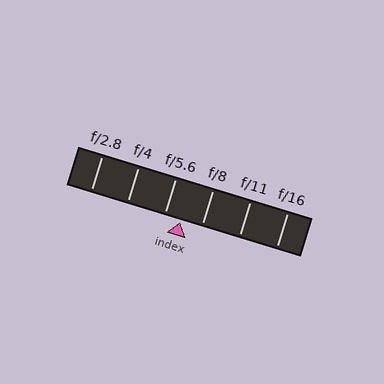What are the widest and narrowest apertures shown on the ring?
The widest aperture shown is f/2.8 and the narrowest is f/16.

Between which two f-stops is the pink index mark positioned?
The index mark is between f/5.6 and f/8.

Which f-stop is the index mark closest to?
The index mark is closest to f/5.6.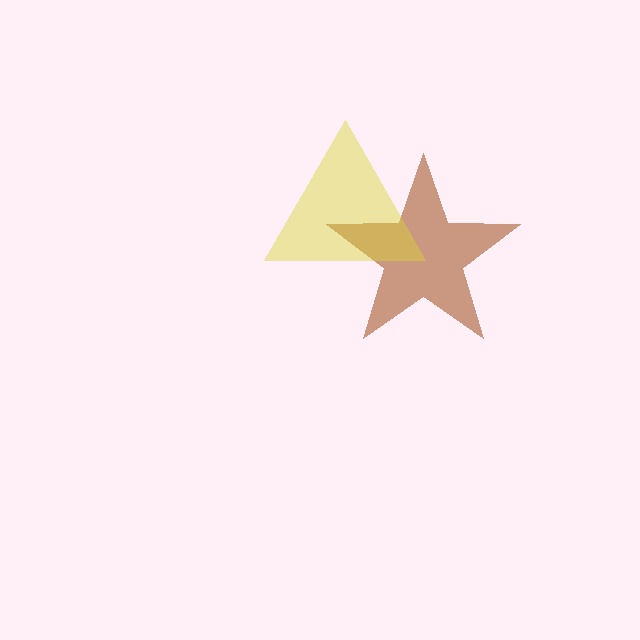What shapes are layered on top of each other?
The layered shapes are: a brown star, a yellow triangle.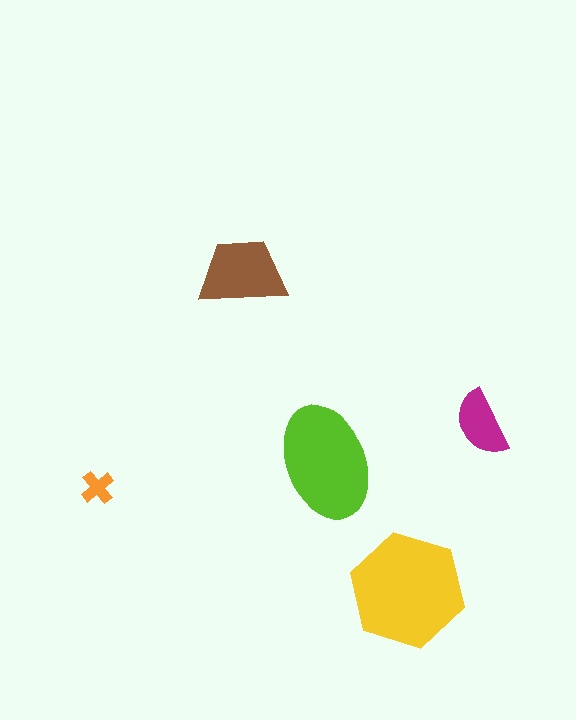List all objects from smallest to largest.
The orange cross, the magenta semicircle, the brown trapezoid, the lime ellipse, the yellow hexagon.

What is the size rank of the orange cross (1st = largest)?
5th.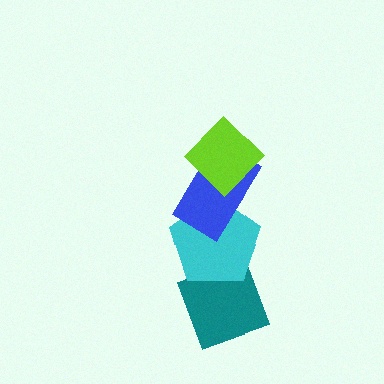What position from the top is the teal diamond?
The teal diamond is 4th from the top.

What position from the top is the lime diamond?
The lime diamond is 1st from the top.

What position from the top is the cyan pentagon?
The cyan pentagon is 3rd from the top.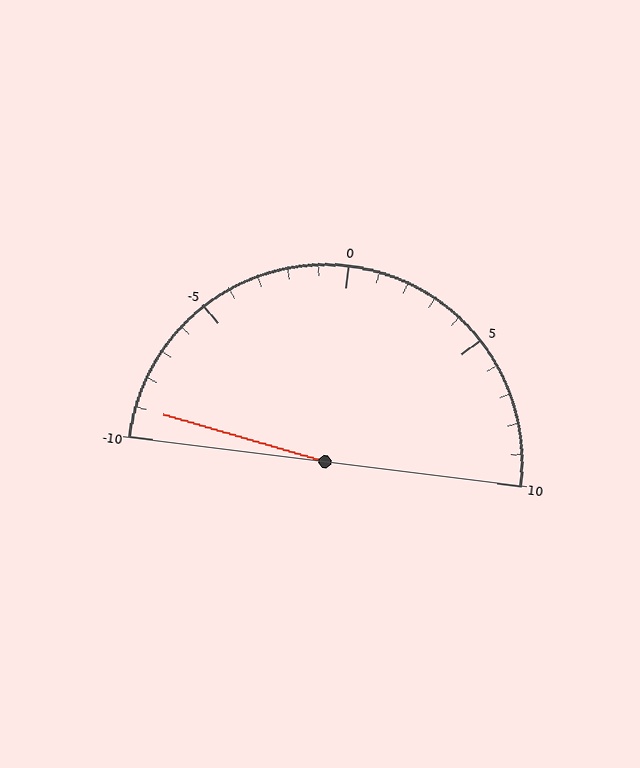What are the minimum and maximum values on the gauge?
The gauge ranges from -10 to 10.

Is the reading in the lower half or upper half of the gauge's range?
The reading is in the lower half of the range (-10 to 10).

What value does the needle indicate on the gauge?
The needle indicates approximately -9.